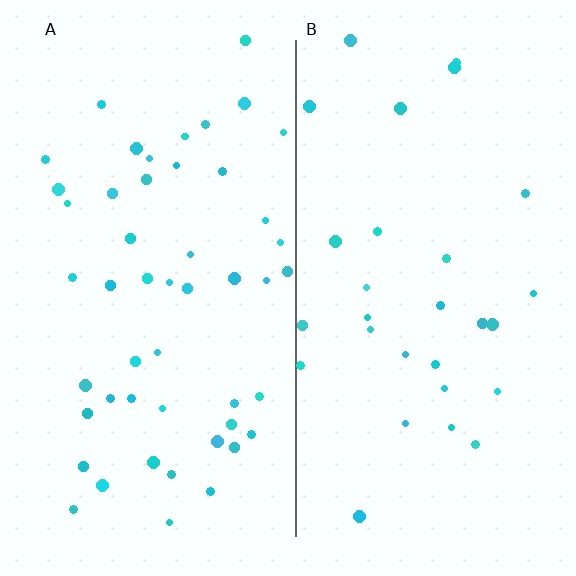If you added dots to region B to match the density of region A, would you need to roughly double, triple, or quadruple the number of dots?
Approximately double.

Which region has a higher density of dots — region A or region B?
A (the left).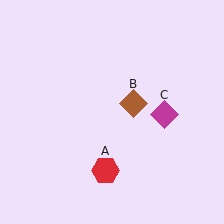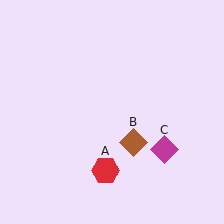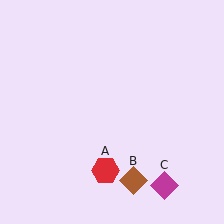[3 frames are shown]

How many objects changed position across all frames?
2 objects changed position: brown diamond (object B), magenta diamond (object C).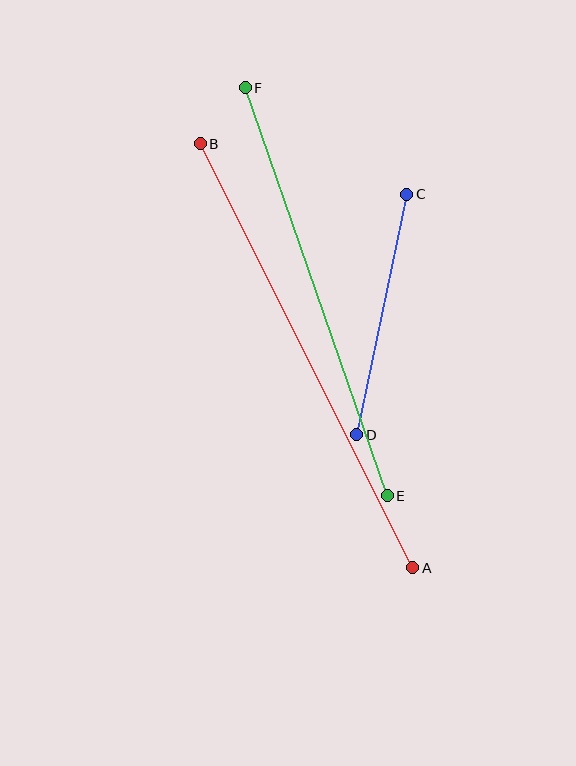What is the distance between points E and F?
The distance is approximately 432 pixels.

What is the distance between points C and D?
The distance is approximately 246 pixels.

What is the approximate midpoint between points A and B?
The midpoint is at approximately (306, 356) pixels.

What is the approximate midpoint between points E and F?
The midpoint is at approximately (316, 292) pixels.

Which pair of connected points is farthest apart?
Points A and B are farthest apart.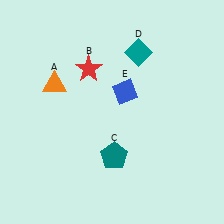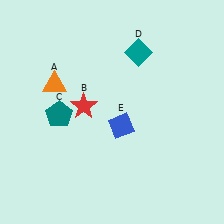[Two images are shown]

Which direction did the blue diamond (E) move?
The blue diamond (E) moved down.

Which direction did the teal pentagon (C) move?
The teal pentagon (C) moved left.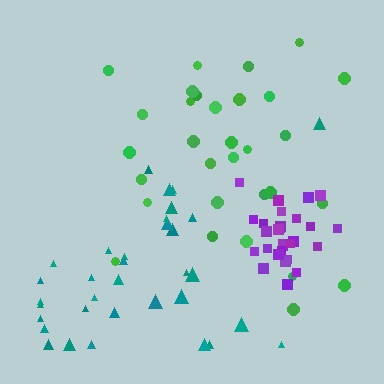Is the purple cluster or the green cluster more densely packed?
Purple.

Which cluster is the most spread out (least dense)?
Green.